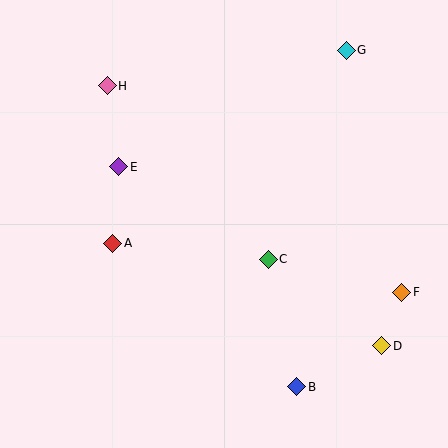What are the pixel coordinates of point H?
Point H is at (107, 86).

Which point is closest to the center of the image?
Point C at (268, 259) is closest to the center.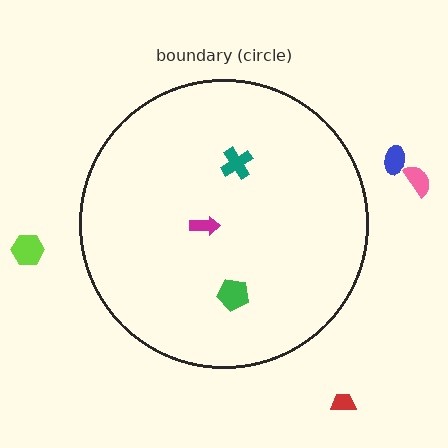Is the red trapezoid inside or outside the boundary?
Outside.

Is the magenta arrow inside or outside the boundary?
Inside.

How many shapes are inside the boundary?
3 inside, 4 outside.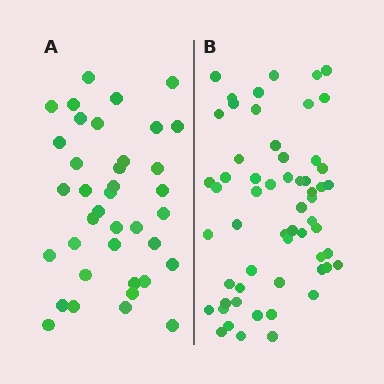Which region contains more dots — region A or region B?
Region B (the right region) has more dots.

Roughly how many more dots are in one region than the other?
Region B has approximately 20 more dots than region A.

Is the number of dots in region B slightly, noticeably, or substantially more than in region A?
Region B has substantially more. The ratio is roughly 1.5 to 1.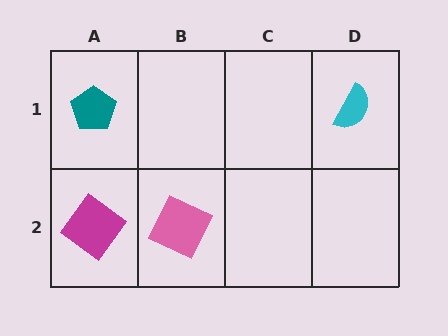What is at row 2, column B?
A pink square.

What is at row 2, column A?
A magenta diamond.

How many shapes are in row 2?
2 shapes.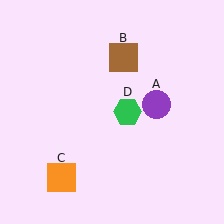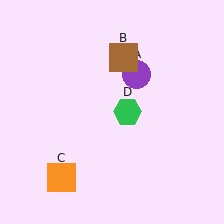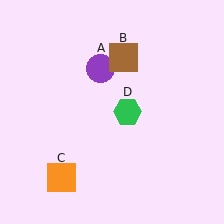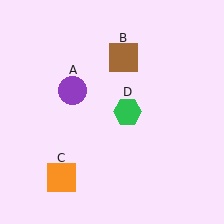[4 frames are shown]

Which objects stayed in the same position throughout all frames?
Brown square (object B) and orange square (object C) and green hexagon (object D) remained stationary.